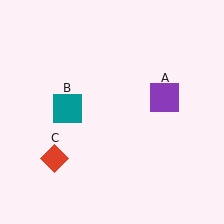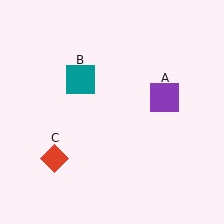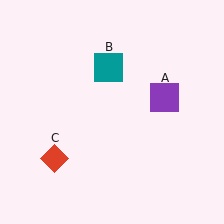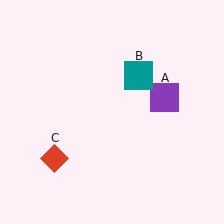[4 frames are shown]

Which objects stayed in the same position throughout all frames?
Purple square (object A) and red diamond (object C) remained stationary.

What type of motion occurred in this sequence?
The teal square (object B) rotated clockwise around the center of the scene.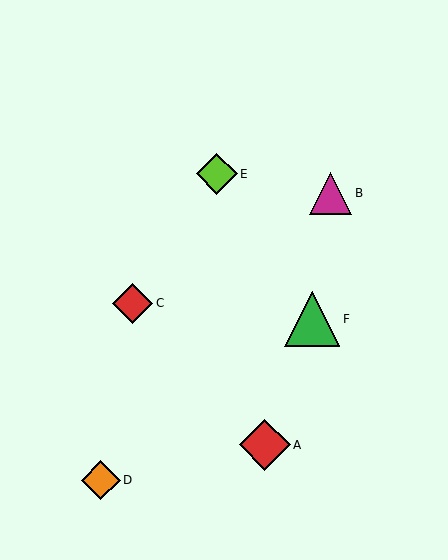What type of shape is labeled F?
Shape F is a green triangle.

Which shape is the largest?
The green triangle (labeled F) is the largest.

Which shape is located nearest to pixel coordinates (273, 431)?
The red diamond (labeled A) at (265, 445) is nearest to that location.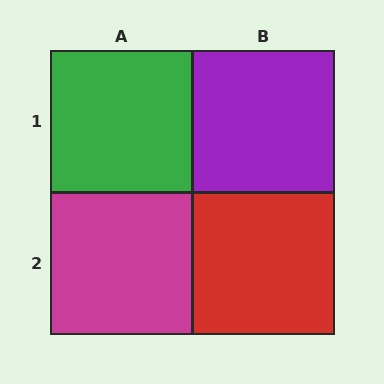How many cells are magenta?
1 cell is magenta.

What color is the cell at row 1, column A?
Green.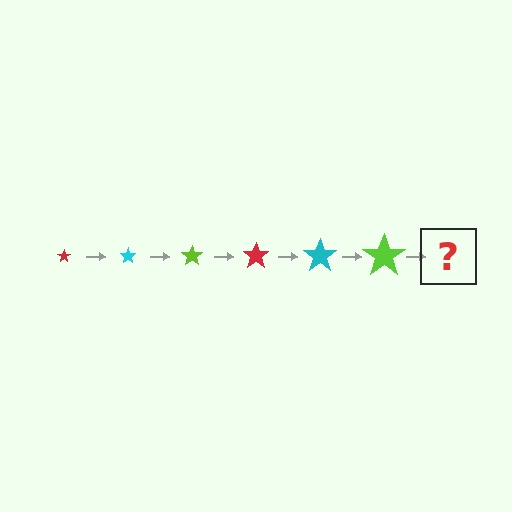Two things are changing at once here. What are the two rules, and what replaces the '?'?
The two rules are that the star grows larger each step and the color cycles through red, cyan, and lime. The '?' should be a red star, larger than the previous one.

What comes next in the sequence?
The next element should be a red star, larger than the previous one.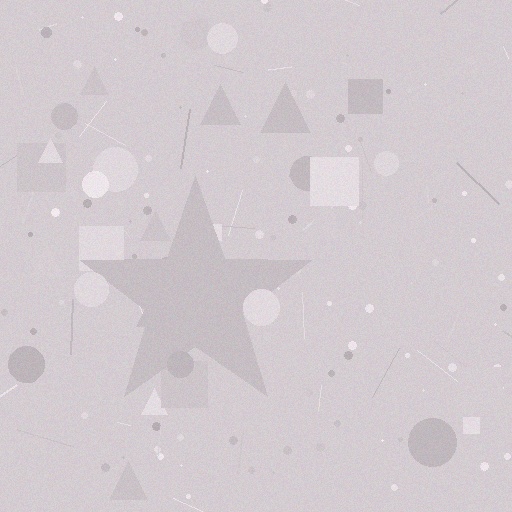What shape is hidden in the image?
A star is hidden in the image.